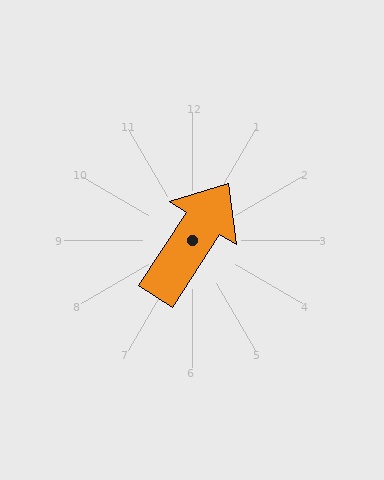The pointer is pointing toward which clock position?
Roughly 1 o'clock.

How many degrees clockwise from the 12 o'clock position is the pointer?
Approximately 33 degrees.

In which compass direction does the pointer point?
Northeast.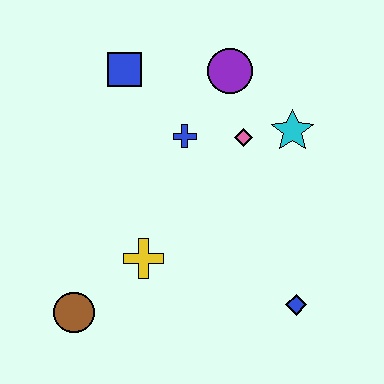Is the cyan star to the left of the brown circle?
No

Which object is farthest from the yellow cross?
The purple circle is farthest from the yellow cross.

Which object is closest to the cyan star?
The pink diamond is closest to the cyan star.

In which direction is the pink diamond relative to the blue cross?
The pink diamond is to the right of the blue cross.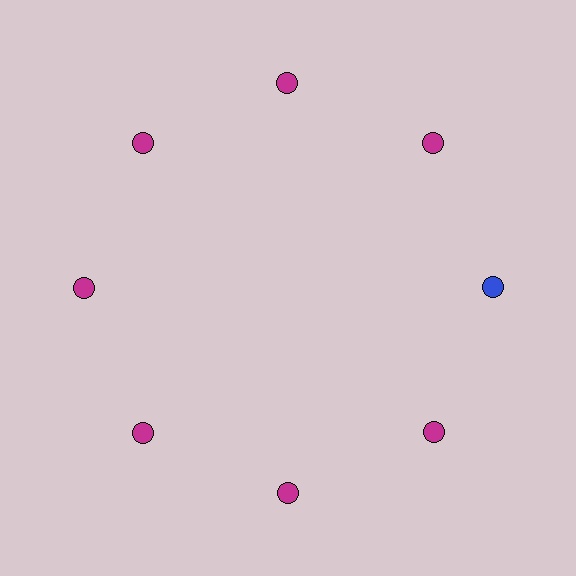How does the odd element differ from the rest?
It has a different color: blue instead of magenta.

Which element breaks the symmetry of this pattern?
The blue circle at roughly the 3 o'clock position breaks the symmetry. All other shapes are magenta circles.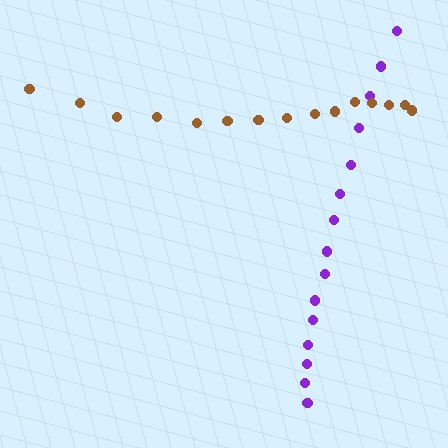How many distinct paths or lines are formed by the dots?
There are 2 distinct paths.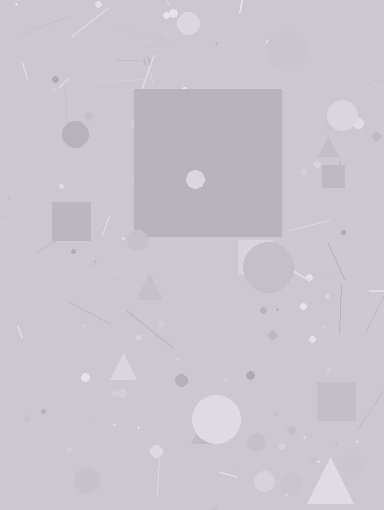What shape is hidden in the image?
A square is hidden in the image.